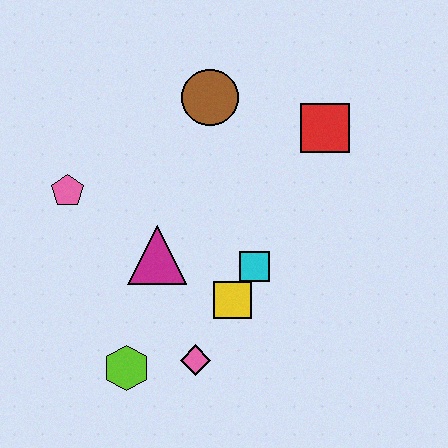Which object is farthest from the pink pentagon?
The red square is farthest from the pink pentagon.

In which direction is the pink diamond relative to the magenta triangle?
The pink diamond is below the magenta triangle.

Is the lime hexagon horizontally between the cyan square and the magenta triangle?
No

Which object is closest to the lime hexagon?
The pink diamond is closest to the lime hexagon.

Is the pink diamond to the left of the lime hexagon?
No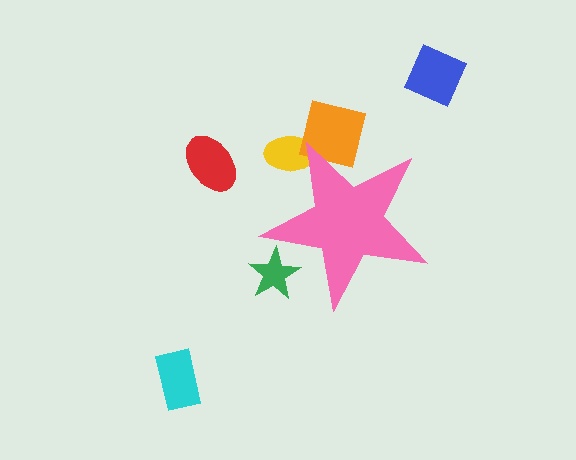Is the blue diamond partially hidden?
No, the blue diamond is fully visible.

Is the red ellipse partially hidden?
No, the red ellipse is fully visible.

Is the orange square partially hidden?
Yes, the orange square is partially hidden behind the pink star.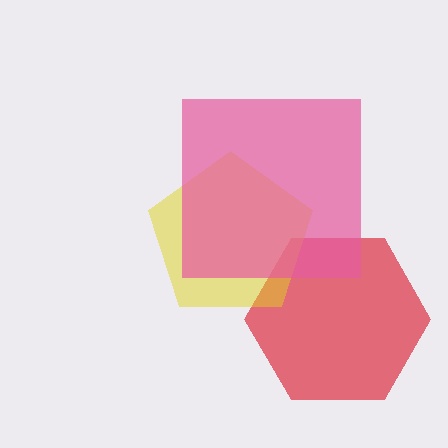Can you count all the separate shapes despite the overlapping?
Yes, there are 3 separate shapes.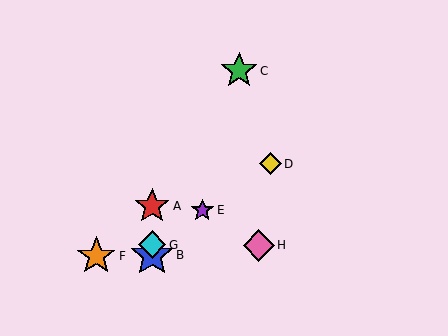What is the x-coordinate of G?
Object G is at x≈152.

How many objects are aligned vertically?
3 objects (A, B, G) are aligned vertically.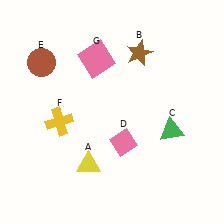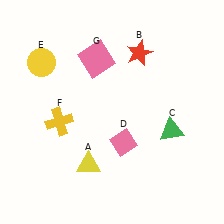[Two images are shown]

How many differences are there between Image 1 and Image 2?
There are 2 differences between the two images.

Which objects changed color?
B changed from brown to red. E changed from brown to yellow.